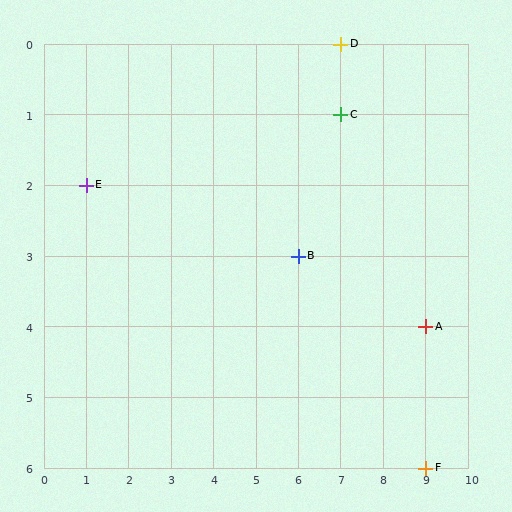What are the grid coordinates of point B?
Point B is at grid coordinates (6, 3).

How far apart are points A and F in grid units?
Points A and F are 2 rows apart.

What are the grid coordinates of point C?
Point C is at grid coordinates (7, 1).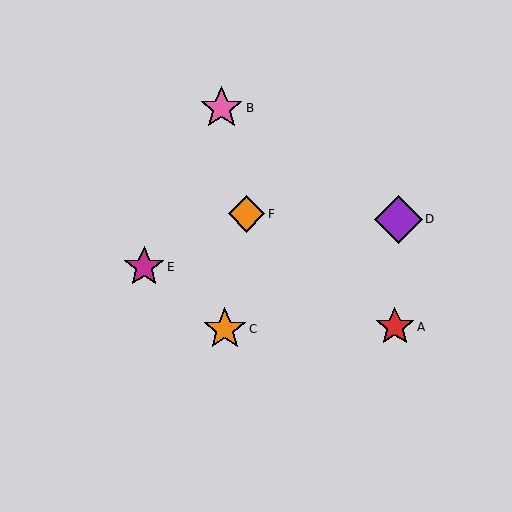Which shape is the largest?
The purple diamond (labeled D) is the largest.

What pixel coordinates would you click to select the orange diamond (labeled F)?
Click at (247, 214) to select the orange diamond F.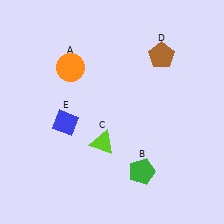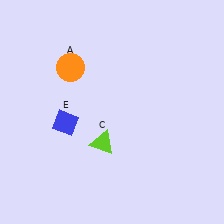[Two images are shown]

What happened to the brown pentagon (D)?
The brown pentagon (D) was removed in Image 2. It was in the top-right area of Image 1.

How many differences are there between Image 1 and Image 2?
There are 2 differences between the two images.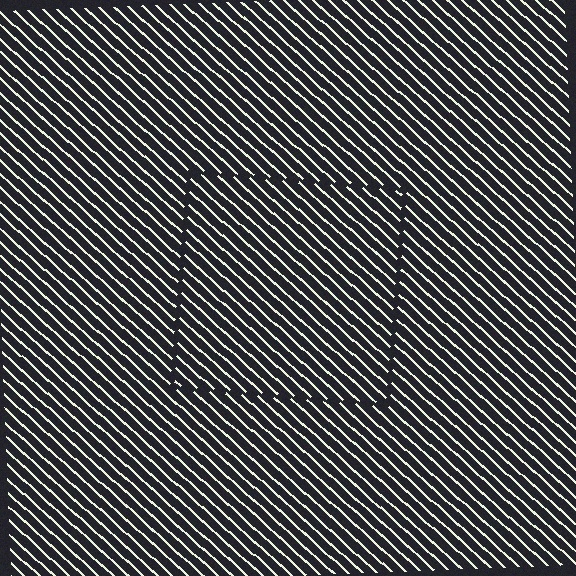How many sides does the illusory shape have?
4 sides — the line-ends trace a square.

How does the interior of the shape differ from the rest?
The interior of the shape contains the same grating, shifted by half a period — the contour is defined by the phase discontinuity where line-ends from the inner and outer gratings abut.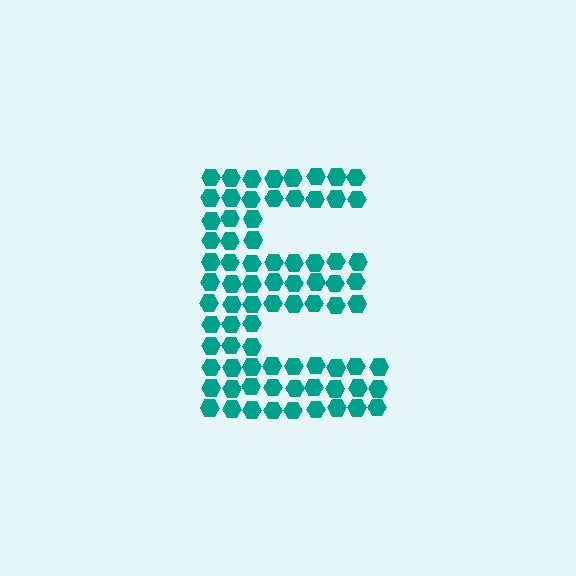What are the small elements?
The small elements are hexagons.